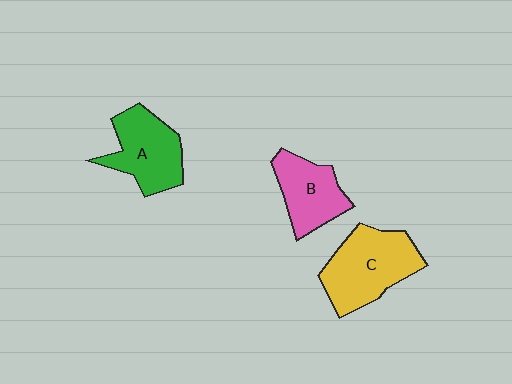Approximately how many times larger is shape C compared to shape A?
Approximately 1.2 times.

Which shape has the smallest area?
Shape B (pink).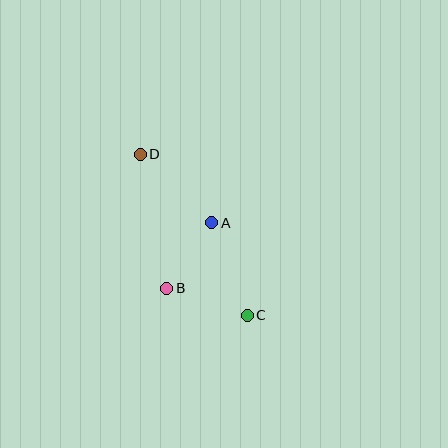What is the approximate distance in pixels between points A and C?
The distance between A and C is approximately 99 pixels.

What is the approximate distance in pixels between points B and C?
The distance between B and C is approximately 85 pixels.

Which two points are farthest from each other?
Points C and D are farthest from each other.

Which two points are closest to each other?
Points A and B are closest to each other.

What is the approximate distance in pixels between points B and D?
The distance between B and D is approximately 137 pixels.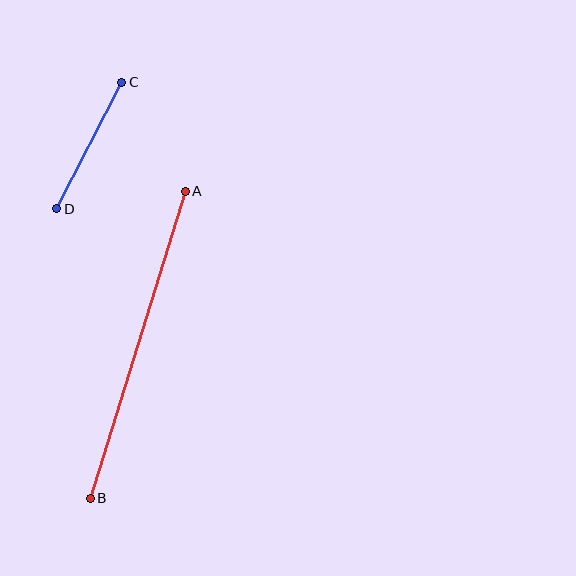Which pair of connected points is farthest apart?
Points A and B are farthest apart.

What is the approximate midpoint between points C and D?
The midpoint is at approximately (89, 146) pixels.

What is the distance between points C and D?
The distance is approximately 142 pixels.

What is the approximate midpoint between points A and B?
The midpoint is at approximately (138, 345) pixels.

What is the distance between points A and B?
The distance is approximately 321 pixels.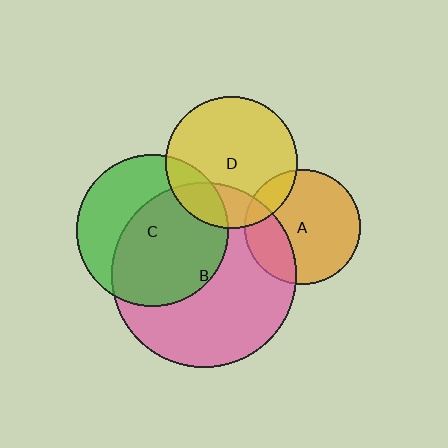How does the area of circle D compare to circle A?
Approximately 1.3 times.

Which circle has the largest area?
Circle B (pink).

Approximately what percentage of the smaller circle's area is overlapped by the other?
Approximately 25%.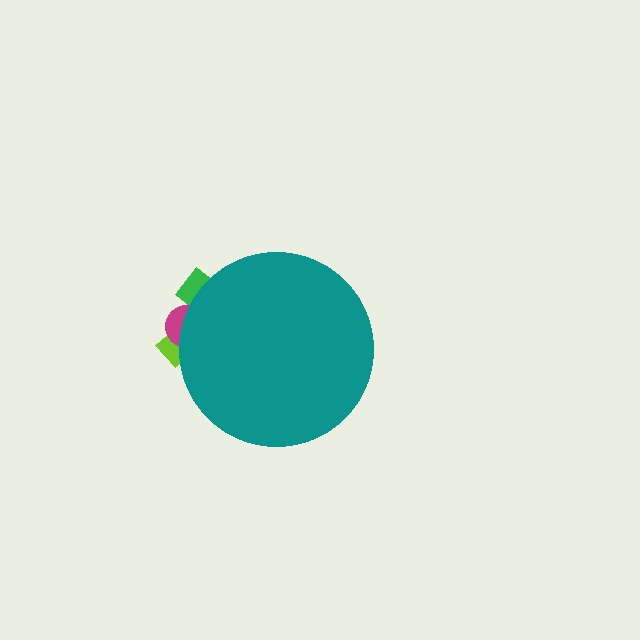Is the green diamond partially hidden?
Yes, the green diamond is partially hidden behind the teal circle.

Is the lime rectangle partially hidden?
Yes, the lime rectangle is partially hidden behind the teal circle.